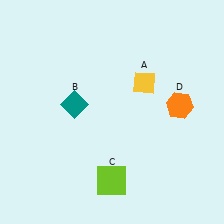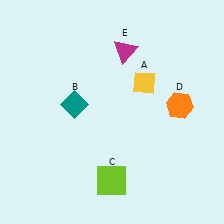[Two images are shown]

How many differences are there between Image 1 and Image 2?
There is 1 difference between the two images.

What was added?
A magenta triangle (E) was added in Image 2.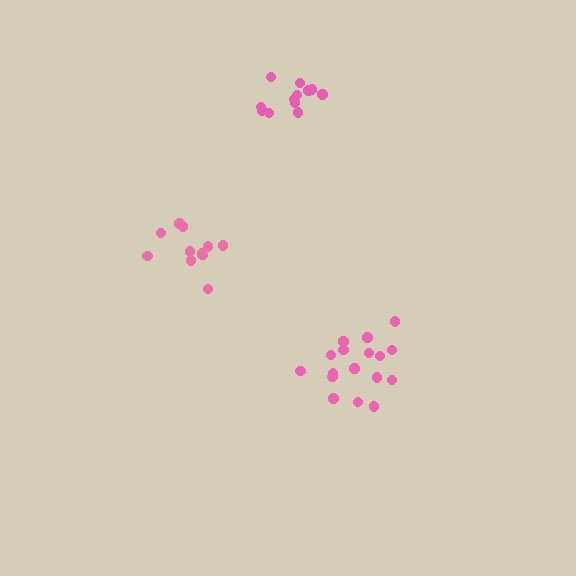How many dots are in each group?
Group 1: 11 dots, Group 2: 17 dots, Group 3: 13 dots (41 total).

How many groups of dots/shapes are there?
There are 3 groups.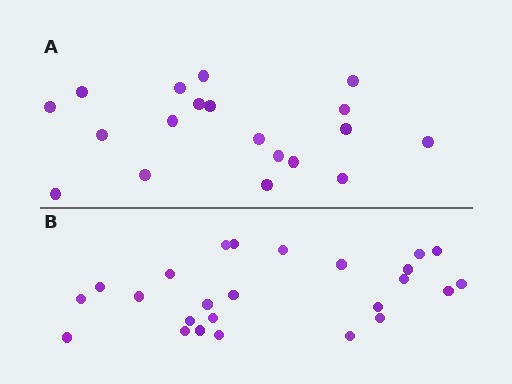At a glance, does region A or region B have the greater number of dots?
Region B (the bottom region) has more dots.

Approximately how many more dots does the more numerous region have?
Region B has about 6 more dots than region A.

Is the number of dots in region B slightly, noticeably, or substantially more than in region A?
Region B has noticeably more, but not dramatically so. The ratio is roughly 1.3 to 1.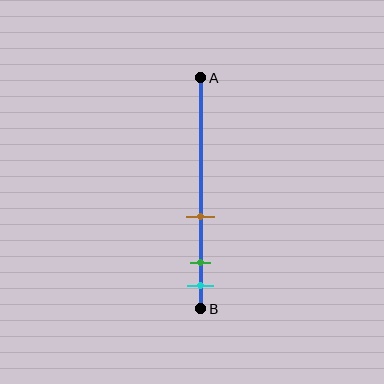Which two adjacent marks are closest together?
The green and cyan marks are the closest adjacent pair.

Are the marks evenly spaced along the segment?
No, the marks are not evenly spaced.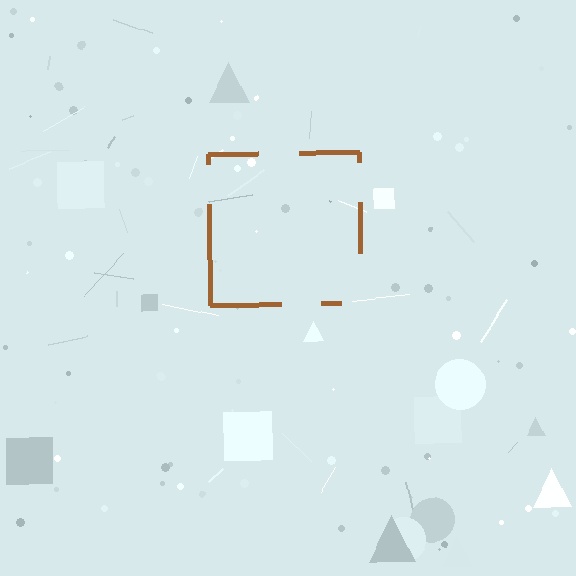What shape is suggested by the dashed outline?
The dashed outline suggests a square.